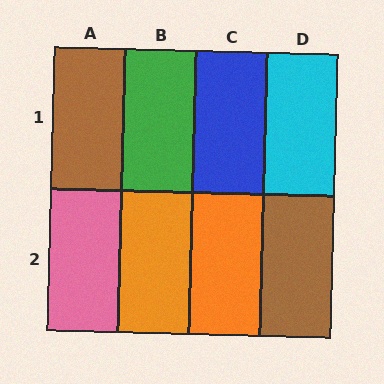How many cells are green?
1 cell is green.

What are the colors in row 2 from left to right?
Pink, orange, orange, brown.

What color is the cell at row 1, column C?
Blue.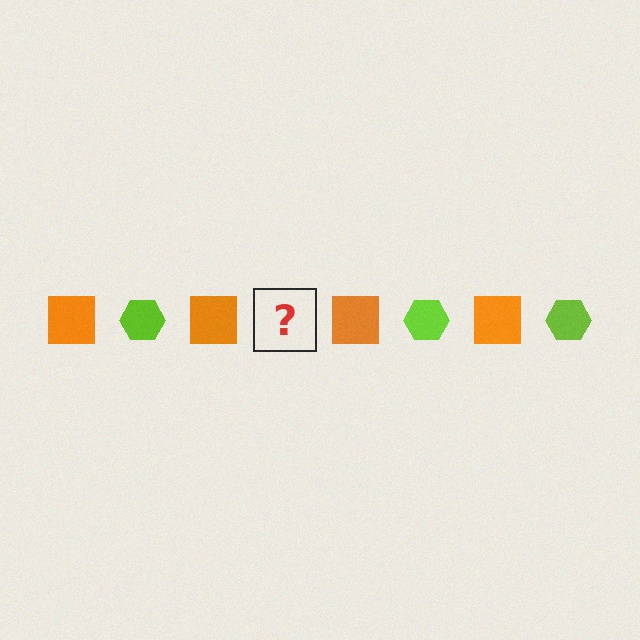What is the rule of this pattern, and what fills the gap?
The rule is that the pattern alternates between orange square and lime hexagon. The gap should be filled with a lime hexagon.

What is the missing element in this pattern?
The missing element is a lime hexagon.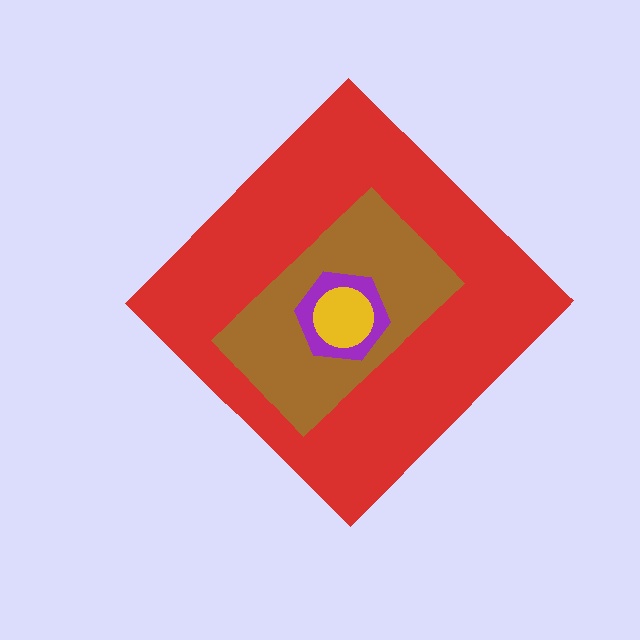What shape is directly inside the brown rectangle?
The purple hexagon.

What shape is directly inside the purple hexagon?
The yellow circle.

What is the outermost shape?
The red diamond.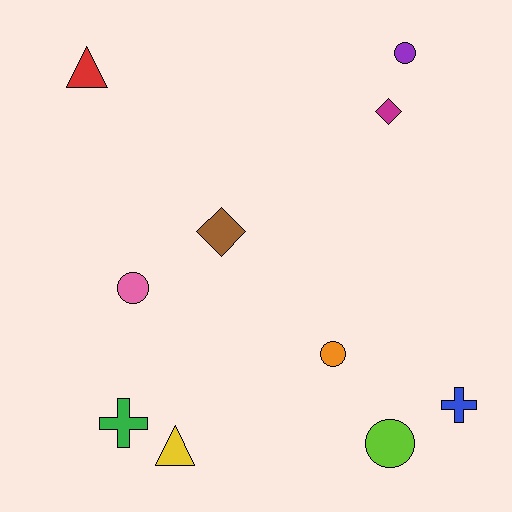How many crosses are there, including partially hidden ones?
There are 2 crosses.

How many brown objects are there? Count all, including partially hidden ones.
There is 1 brown object.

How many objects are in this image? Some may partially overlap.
There are 10 objects.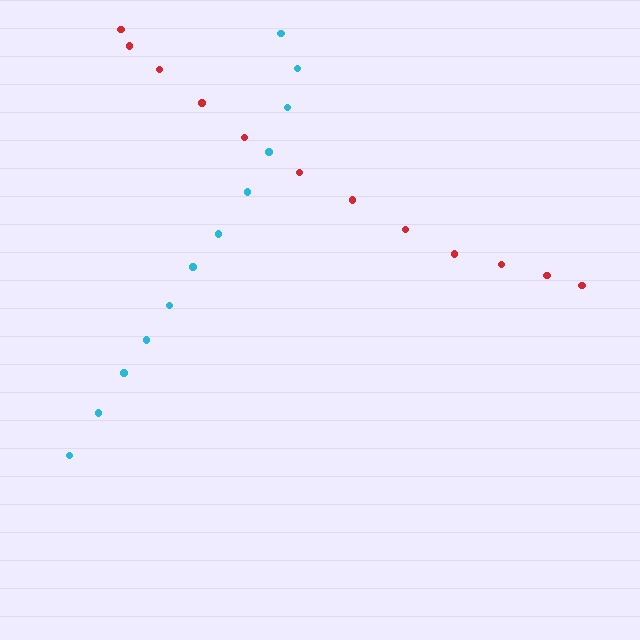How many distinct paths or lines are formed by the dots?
There are 2 distinct paths.